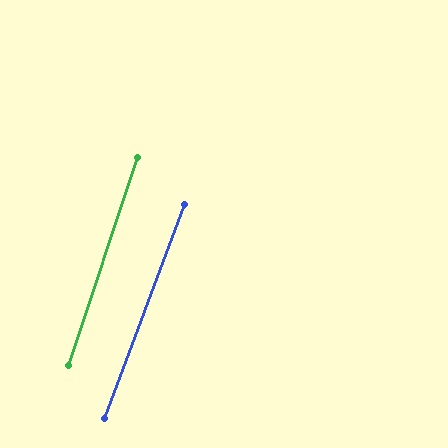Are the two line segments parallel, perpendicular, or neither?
Parallel — their directions differ by only 1.8°.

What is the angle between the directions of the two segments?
Approximately 2 degrees.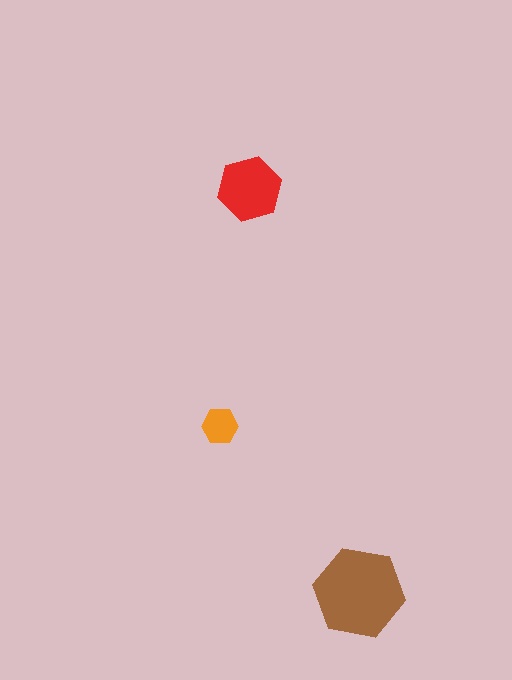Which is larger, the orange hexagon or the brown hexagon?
The brown one.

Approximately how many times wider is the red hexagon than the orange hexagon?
About 2 times wider.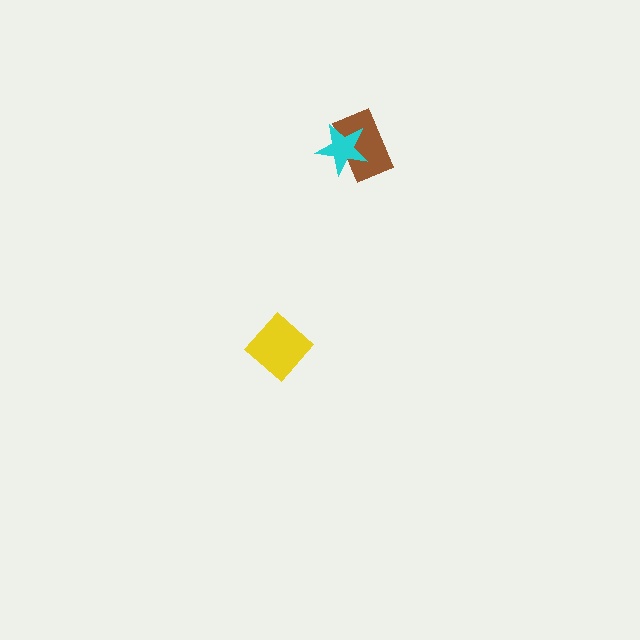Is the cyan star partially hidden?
No, no other shape covers it.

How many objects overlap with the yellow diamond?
0 objects overlap with the yellow diamond.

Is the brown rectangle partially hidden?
Yes, it is partially covered by another shape.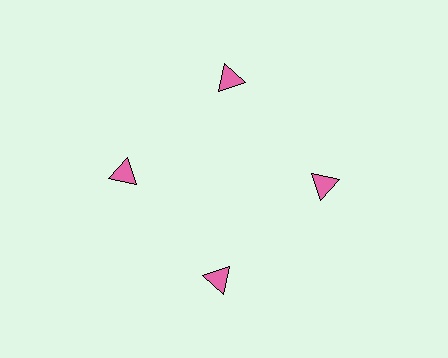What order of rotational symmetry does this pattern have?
This pattern has 4-fold rotational symmetry.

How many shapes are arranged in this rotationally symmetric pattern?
There are 4 shapes, arranged in 4 groups of 1.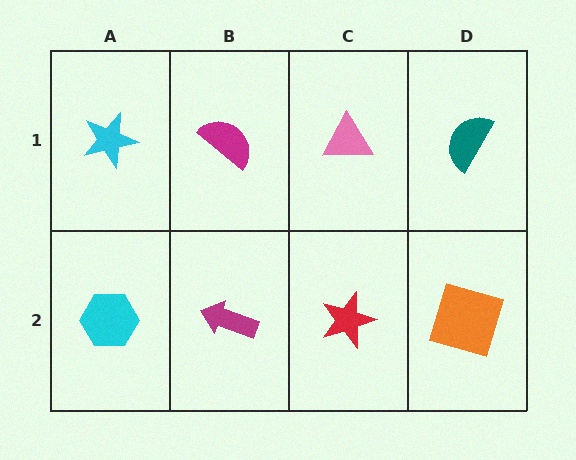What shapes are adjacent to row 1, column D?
An orange square (row 2, column D), a pink triangle (row 1, column C).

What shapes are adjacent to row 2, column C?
A pink triangle (row 1, column C), a magenta arrow (row 2, column B), an orange square (row 2, column D).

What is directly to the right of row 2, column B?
A red star.